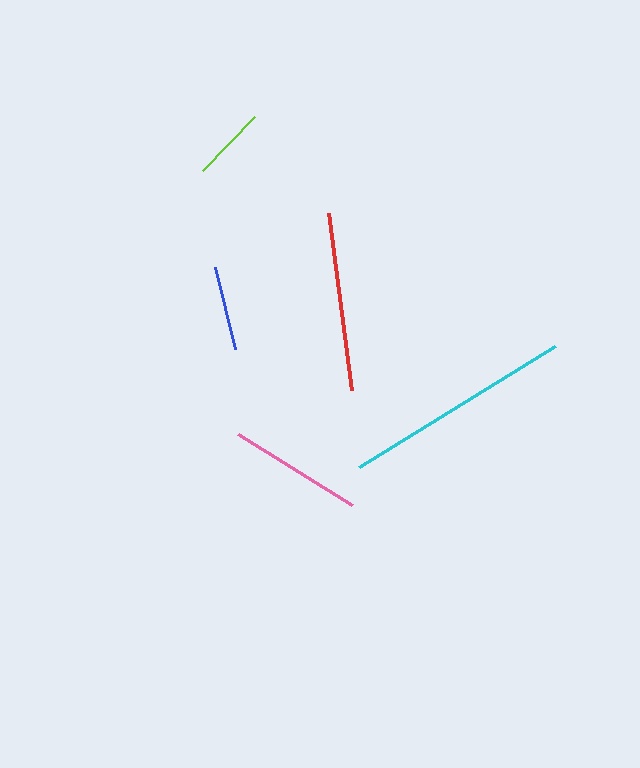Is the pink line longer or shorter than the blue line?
The pink line is longer than the blue line.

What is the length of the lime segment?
The lime segment is approximately 75 pixels long.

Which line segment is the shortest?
The lime line is the shortest at approximately 75 pixels.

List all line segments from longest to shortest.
From longest to shortest: cyan, red, pink, blue, lime.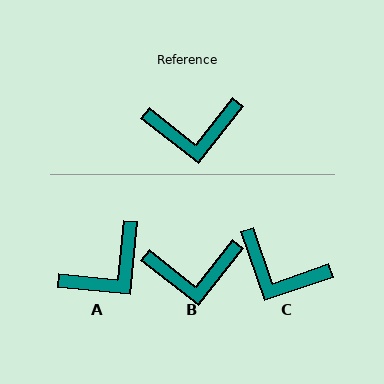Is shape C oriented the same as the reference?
No, it is off by about 33 degrees.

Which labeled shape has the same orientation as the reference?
B.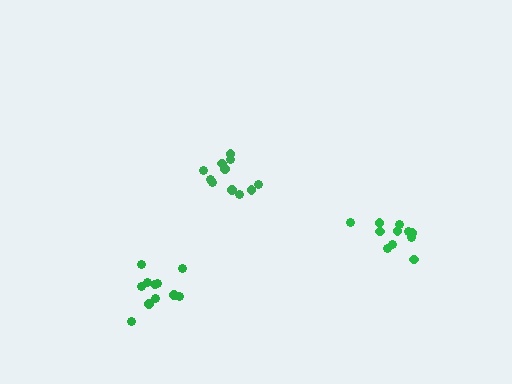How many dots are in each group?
Group 1: 11 dots, Group 2: 11 dots, Group 3: 11 dots (33 total).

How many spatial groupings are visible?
There are 3 spatial groupings.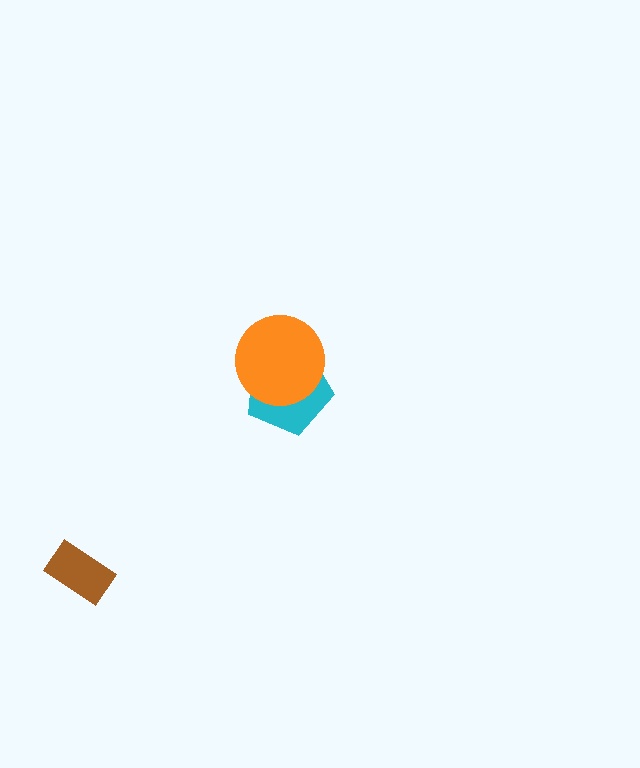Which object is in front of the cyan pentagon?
The orange circle is in front of the cyan pentagon.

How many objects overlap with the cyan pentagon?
1 object overlaps with the cyan pentagon.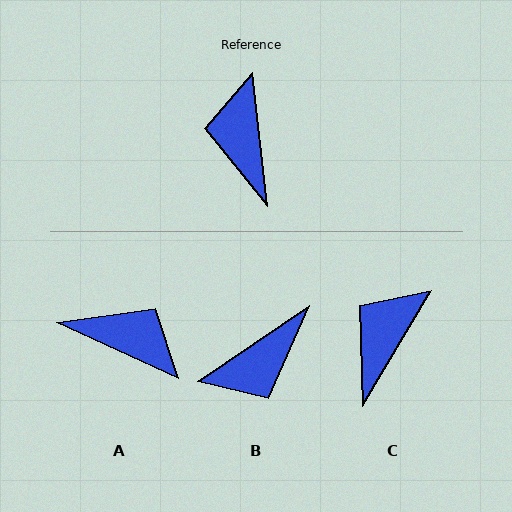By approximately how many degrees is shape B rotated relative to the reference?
Approximately 118 degrees counter-clockwise.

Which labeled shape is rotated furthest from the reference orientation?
A, about 121 degrees away.